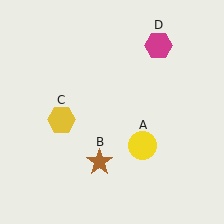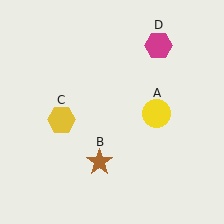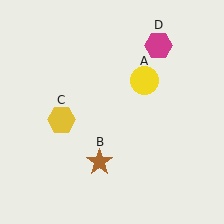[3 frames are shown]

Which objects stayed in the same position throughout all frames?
Brown star (object B) and yellow hexagon (object C) and magenta hexagon (object D) remained stationary.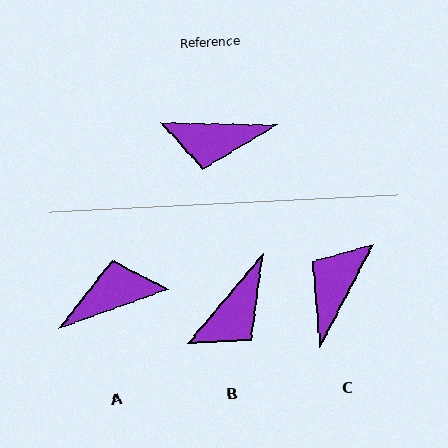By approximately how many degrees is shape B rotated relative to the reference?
Approximately 51 degrees counter-clockwise.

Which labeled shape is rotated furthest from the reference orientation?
A, about 159 degrees away.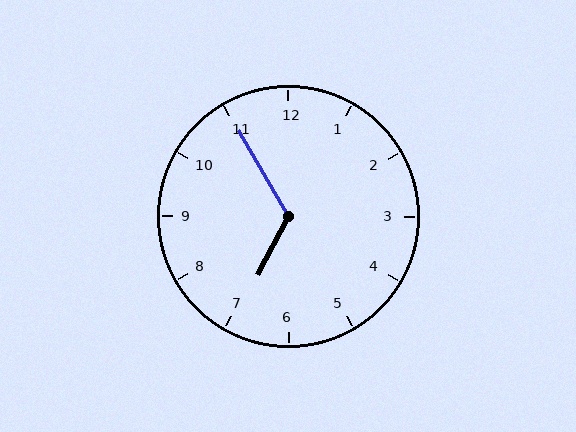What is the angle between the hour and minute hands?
Approximately 122 degrees.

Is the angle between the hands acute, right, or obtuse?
It is obtuse.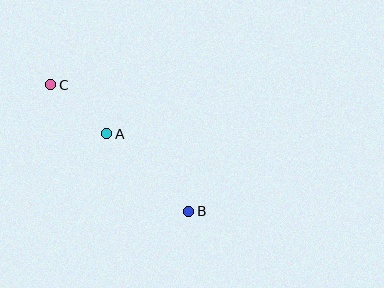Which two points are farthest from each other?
Points B and C are farthest from each other.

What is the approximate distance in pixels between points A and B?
The distance between A and B is approximately 113 pixels.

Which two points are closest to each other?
Points A and C are closest to each other.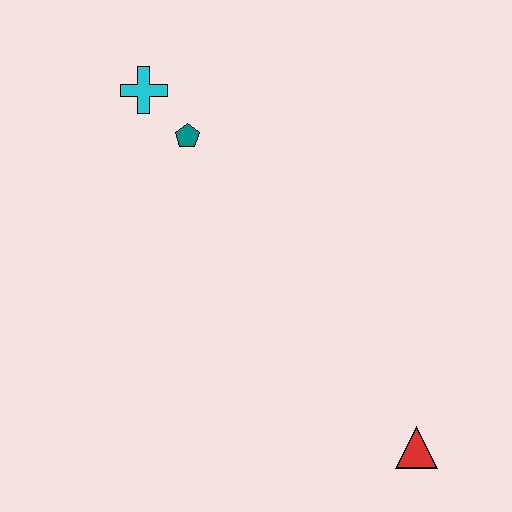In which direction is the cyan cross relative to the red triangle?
The cyan cross is above the red triangle.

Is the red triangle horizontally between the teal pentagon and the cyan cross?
No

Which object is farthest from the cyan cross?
The red triangle is farthest from the cyan cross.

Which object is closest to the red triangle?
The teal pentagon is closest to the red triangle.